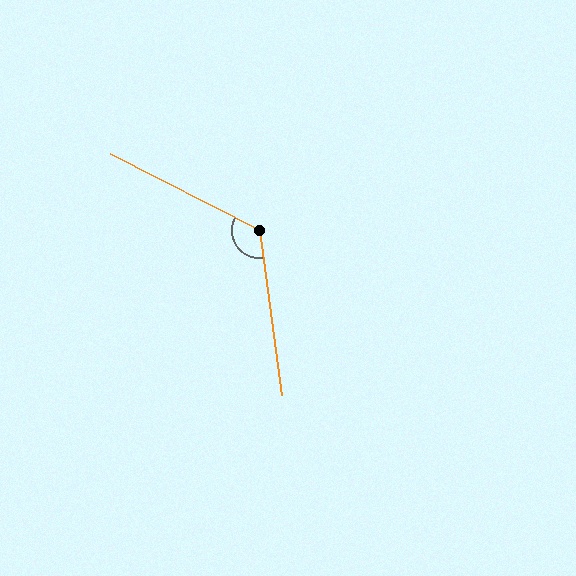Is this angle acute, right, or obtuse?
It is obtuse.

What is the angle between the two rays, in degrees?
Approximately 125 degrees.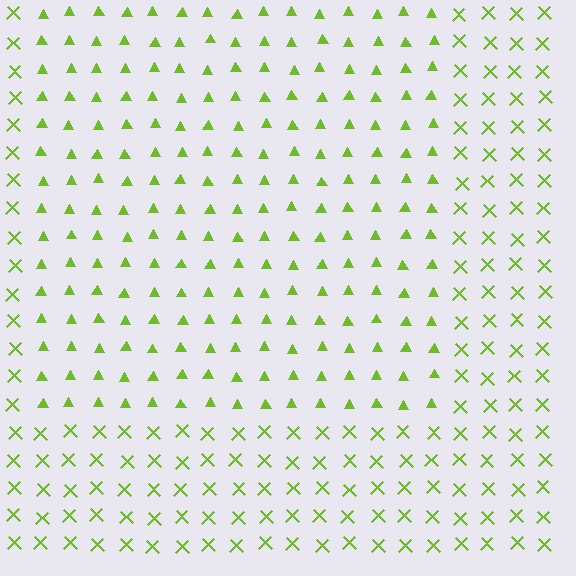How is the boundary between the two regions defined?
The boundary is defined by a change in element shape: triangles inside vs. X marks outside. All elements share the same color and spacing.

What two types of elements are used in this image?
The image uses triangles inside the rectangle region and X marks outside it.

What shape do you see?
I see a rectangle.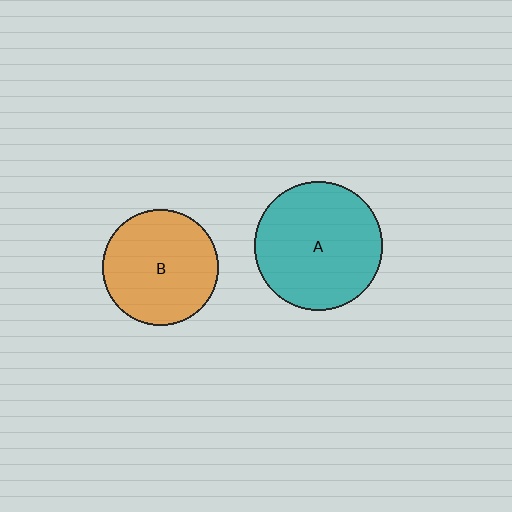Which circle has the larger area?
Circle A (teal).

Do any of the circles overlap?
No, none of the circles overlap.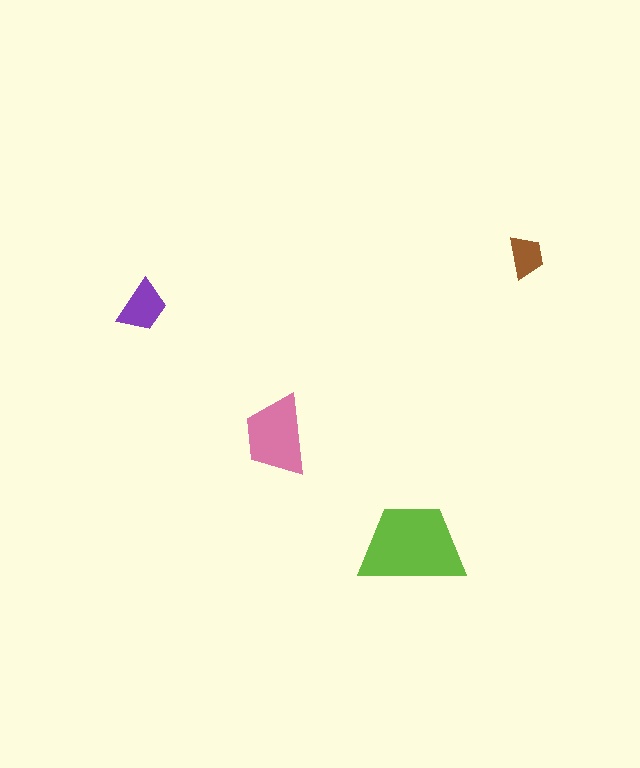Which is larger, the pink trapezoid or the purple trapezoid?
The pink one.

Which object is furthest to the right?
The brown trapezoid is rightmost.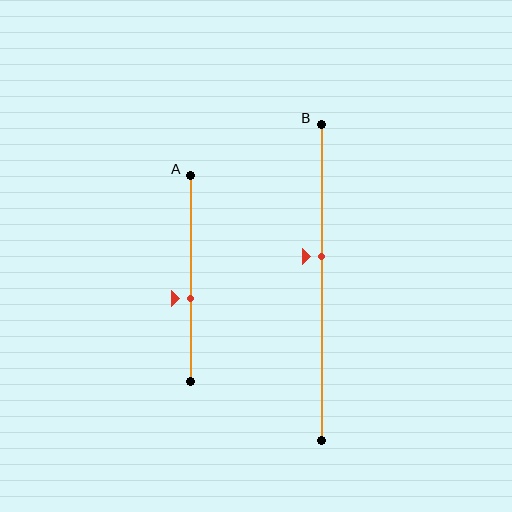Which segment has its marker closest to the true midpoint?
Segment B has its marker closest to the true midpoint.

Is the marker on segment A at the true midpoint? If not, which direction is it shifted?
No, the marker on segment A is shifted downward by about 10% of the segment length.